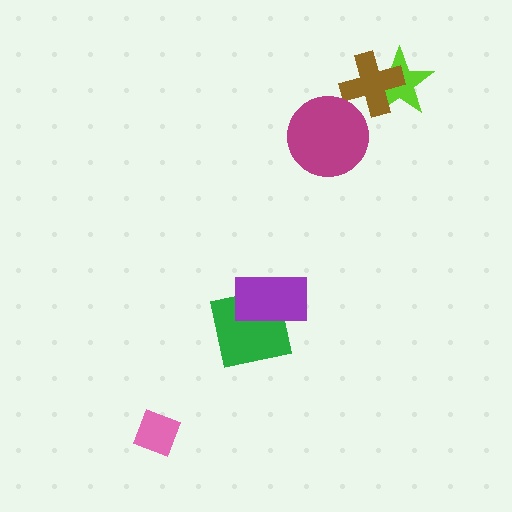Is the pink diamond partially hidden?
No, no other shape covers it.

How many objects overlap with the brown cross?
1 object overlaps with the brown cross.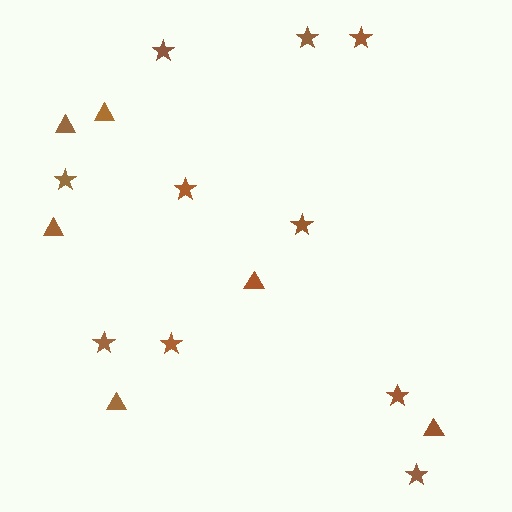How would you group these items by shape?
There are 2 groups: one group of triangles (6) and one group of stars (10).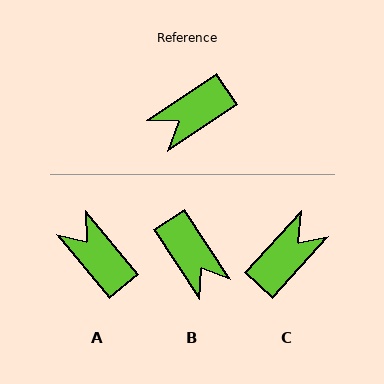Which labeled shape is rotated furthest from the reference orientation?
C, about 166 degrees away.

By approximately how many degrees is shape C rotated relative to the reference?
Approximately 166 degrees clockwise.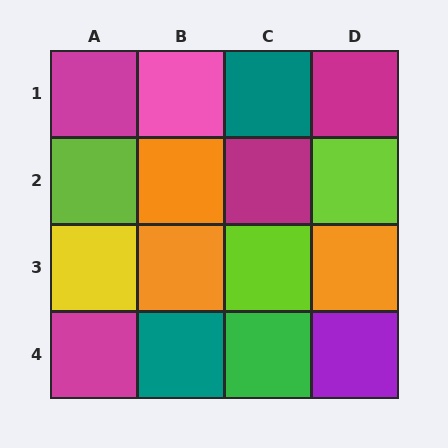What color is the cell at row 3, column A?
Yellow.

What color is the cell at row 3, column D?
Orange.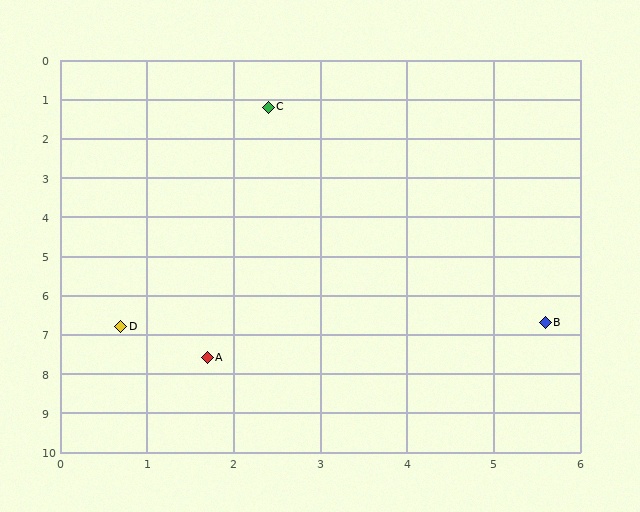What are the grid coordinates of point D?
Point D is at approximately (0.7, 6.8).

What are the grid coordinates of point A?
Point A is at approximately (1.7, 7.6).